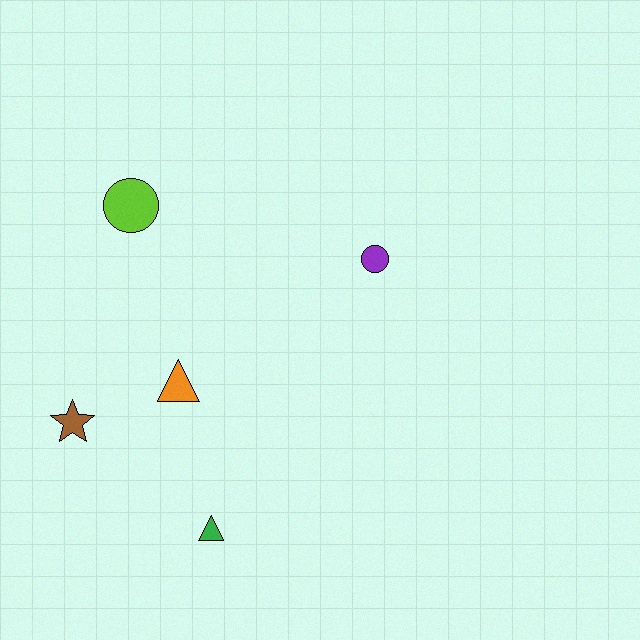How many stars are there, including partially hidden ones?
There is 1 star.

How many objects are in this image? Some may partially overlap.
There are 5 objects.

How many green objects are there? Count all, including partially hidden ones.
There is 1 green object.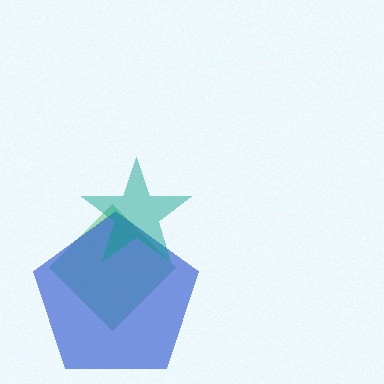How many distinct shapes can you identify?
There are 3 distinct shapes: a green diamond, a blue pentagon, a teal star.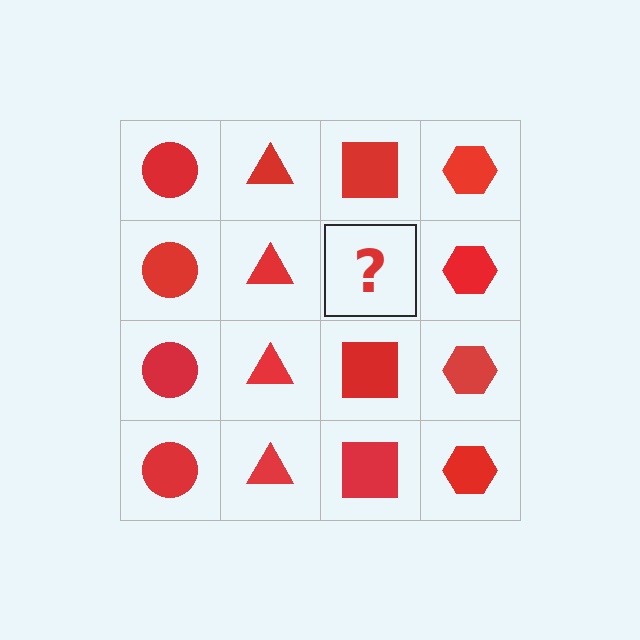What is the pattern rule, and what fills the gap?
The rule is that each column has a consistent shape. The gap should be filled with a red square.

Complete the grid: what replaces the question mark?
The question mark should be replaced with a red square.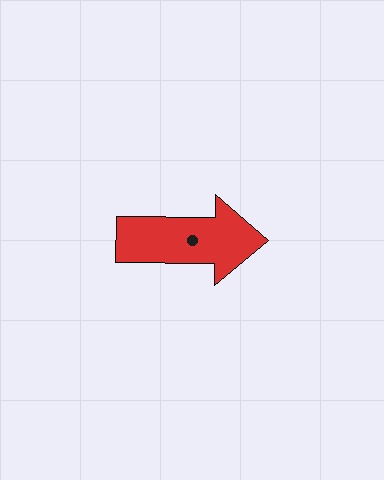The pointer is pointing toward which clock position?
Roughly 3 o'clock.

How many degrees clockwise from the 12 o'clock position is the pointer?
Approximately 91 degrees.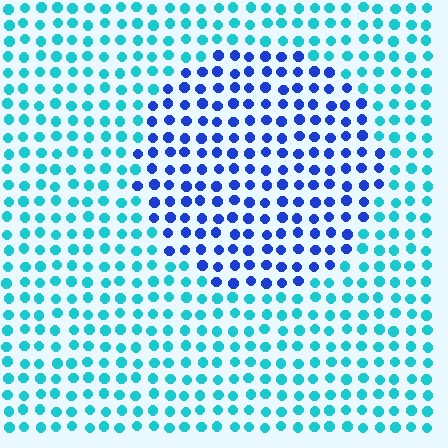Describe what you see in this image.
The image is filled with small cyan elements in a uniform arrangement. A circle-shaped region is visible where the elements are tinted to a slightly different hue, forming a subtle color boundary.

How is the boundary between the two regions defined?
The boundary is defined purely by a slight shift in hue (about 48 degrees). Spacing, size, and orientation are identical on both sides.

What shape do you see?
I see a circle.